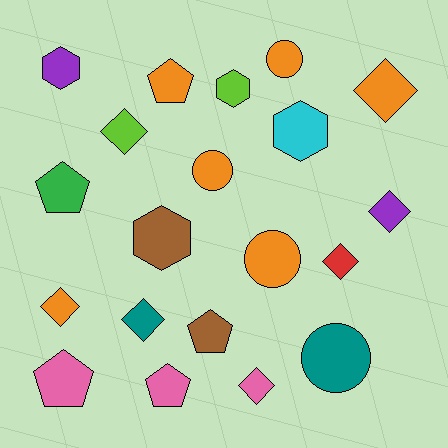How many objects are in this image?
There are 20 objects.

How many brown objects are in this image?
There are 2 brown objects.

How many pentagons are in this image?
There are 5 pentagons.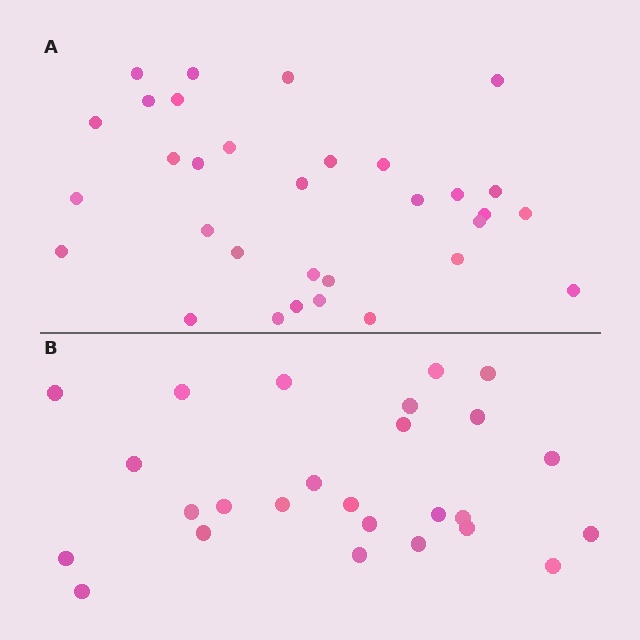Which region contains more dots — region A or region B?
Region A (the top region) has more dots.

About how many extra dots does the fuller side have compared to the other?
Region A has about 6 more dots than region B.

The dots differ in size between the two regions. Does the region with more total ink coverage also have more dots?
No. Region B has more total ink coverage because its dots are larger, but region A actually contains more individual dots. Total area can be misleading — the number of items is what matters here.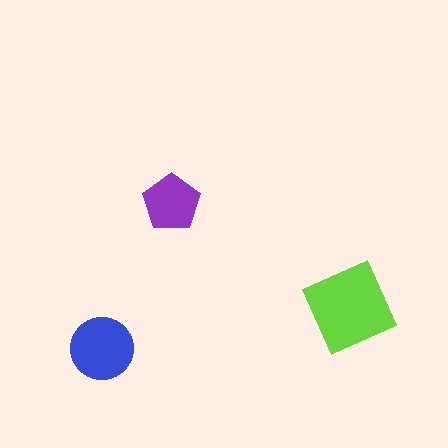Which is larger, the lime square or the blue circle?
The lime square.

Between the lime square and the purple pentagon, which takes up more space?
The lime square.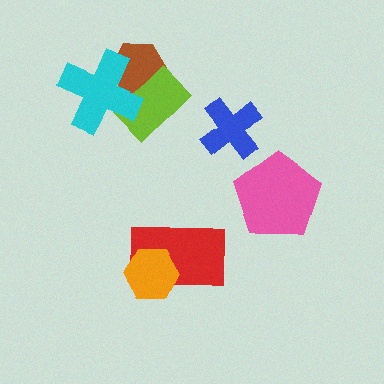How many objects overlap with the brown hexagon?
2 objects overlap with the brown hexagon.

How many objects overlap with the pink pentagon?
0 objects overlap with the pink pentagon.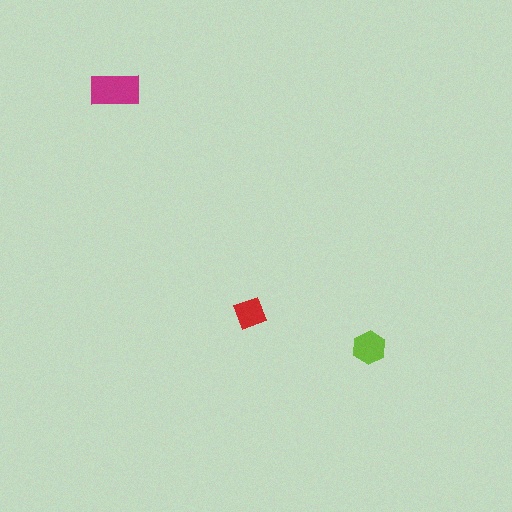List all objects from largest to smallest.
The magenta rectangle, the lime hexagon, the red square.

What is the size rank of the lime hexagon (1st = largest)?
2nd.